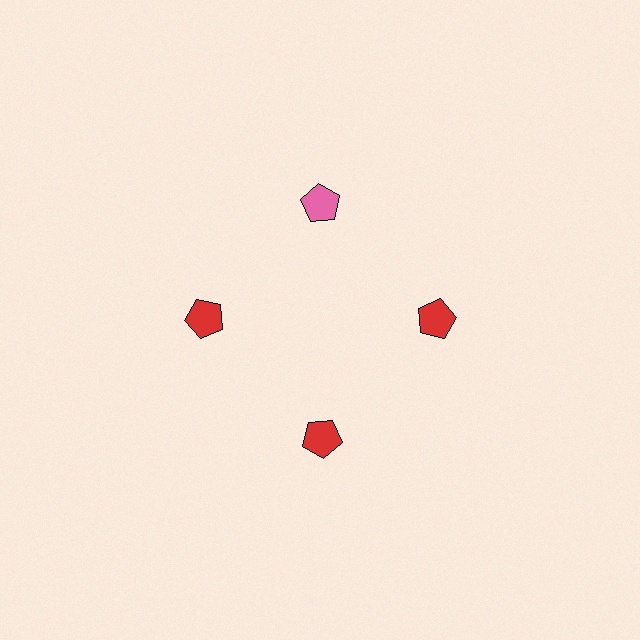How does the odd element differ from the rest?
It has a different color: pink instead of red.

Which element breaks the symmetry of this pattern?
The pink pentagon at roughly the 12 o'clock position breaks the symmetry. All other shapes are red pentagons.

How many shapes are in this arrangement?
There are 4 shapes arranged in a ring pattern.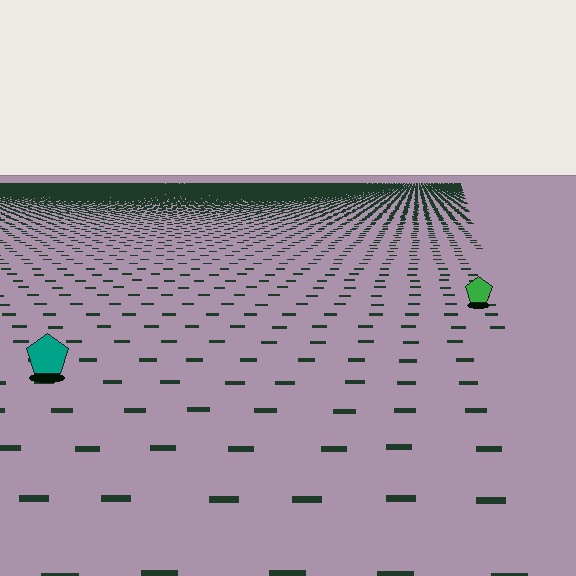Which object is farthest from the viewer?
The green pentagon is farthest from the viewer. It appears smaller and the ground texture around it is denser.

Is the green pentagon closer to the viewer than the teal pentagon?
No. The teal pentagon is closer — you can tell from the texture gradient: the ground texture is coarser near it.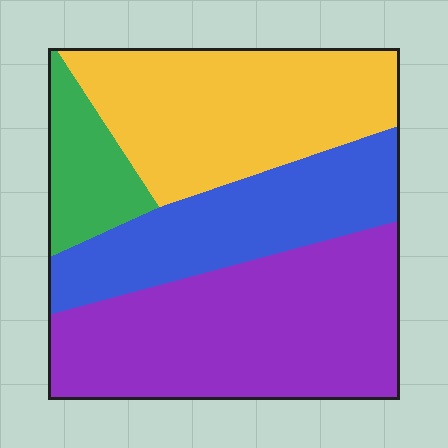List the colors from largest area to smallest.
From largest to smallest: purple, yellow, blue, green.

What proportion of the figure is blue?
Blue takes up about one quarter (1/4) of the figure.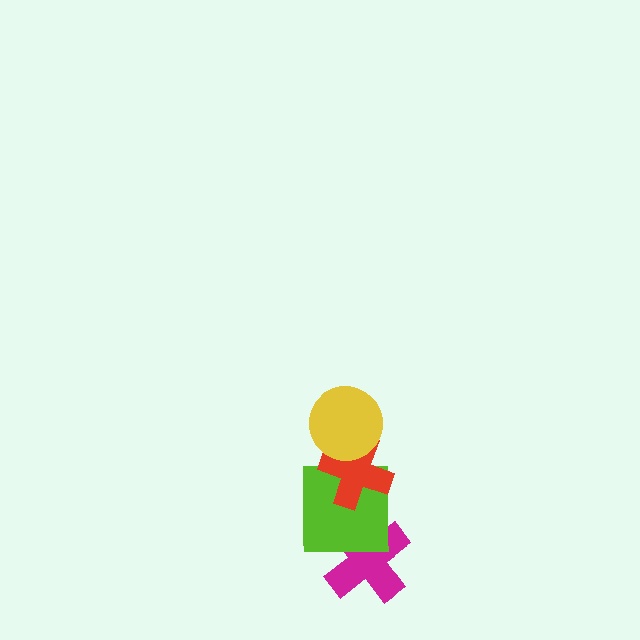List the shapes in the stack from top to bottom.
From top to bottom: the yellow circle, the red cross, the lime square, the magenta cross.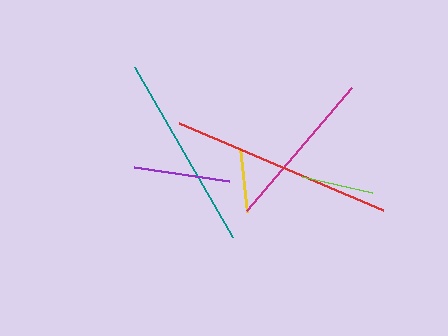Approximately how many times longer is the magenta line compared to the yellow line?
The magenta line is approximately 2.5 times the length of the yellow line.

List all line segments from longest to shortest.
From longest to shortest: red, teal, magenta, purple, lime, yellow.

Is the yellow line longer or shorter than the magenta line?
The magenta line is longer than the yellow line.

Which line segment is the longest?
The red line is the longest at approximately 222 pixels.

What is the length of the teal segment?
The teal segment is approximately 197 pixels long.